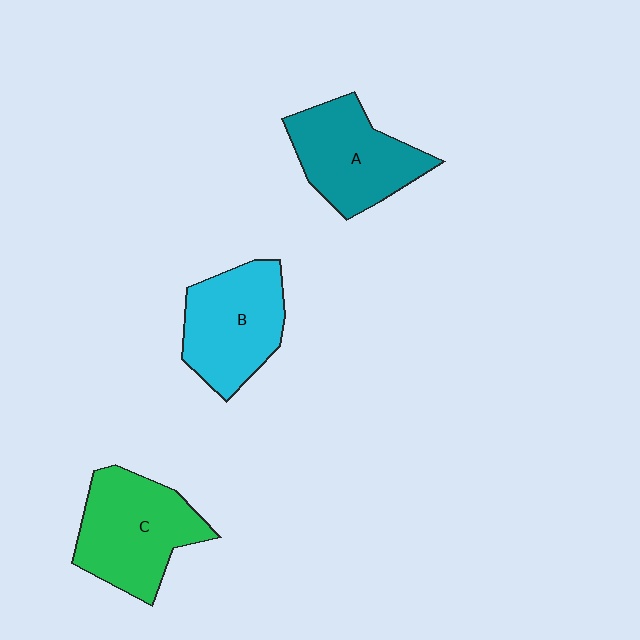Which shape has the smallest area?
Shape A (teal).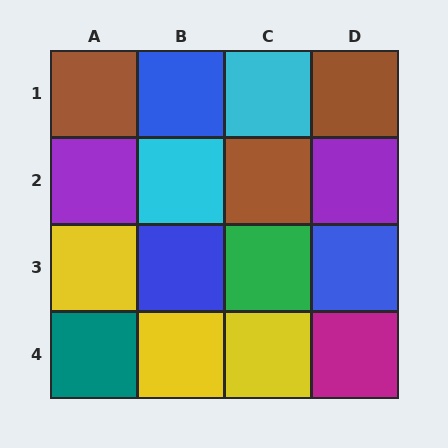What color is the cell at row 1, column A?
Brown.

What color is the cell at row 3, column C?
Green.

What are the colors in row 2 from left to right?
Purple, cyan, brown, purple.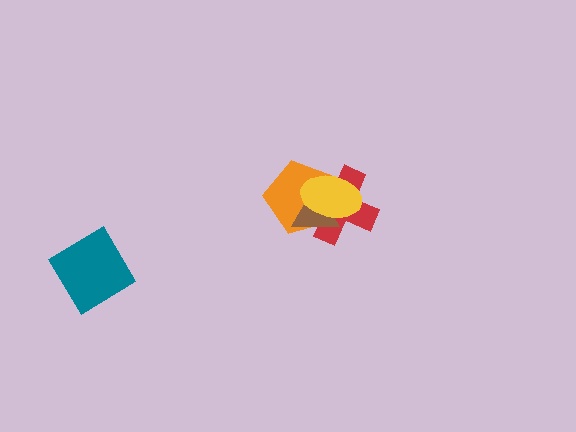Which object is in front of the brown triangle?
The yellow ellipse is in front of the brown triangle.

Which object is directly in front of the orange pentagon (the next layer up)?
The brown triangle is directly in front of the orange pentagon.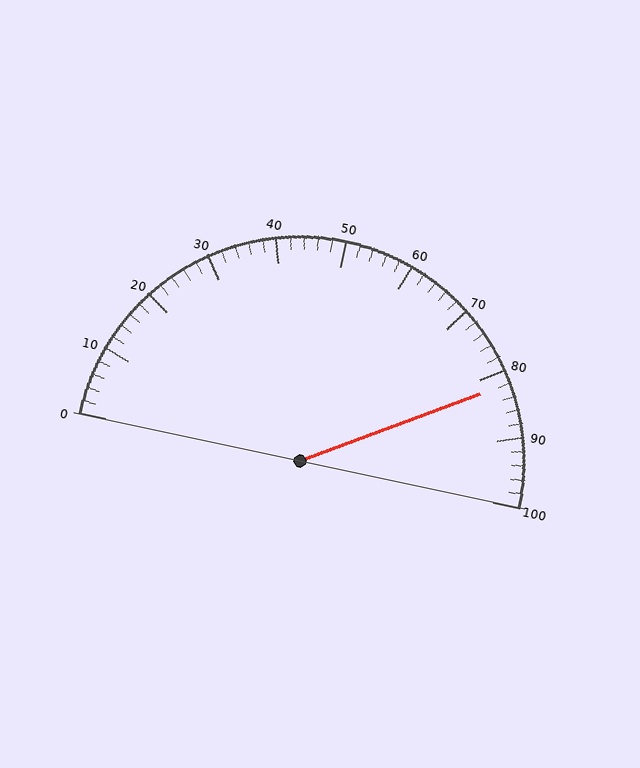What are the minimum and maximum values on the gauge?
The gauge ranges from 0 to 100.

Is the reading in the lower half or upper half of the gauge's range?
The reading is in the upper half of the range (0 to 100).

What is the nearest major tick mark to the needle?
The nearest major tick mark is 80.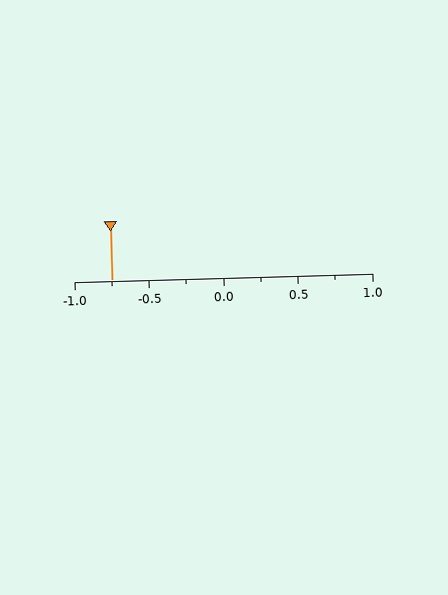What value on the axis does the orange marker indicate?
The marker indicates approximately -0.75.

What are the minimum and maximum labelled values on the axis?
The axis runs from -1.0 to 1.0.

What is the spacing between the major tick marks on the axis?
The major ticks are spaced 0.5 apart.